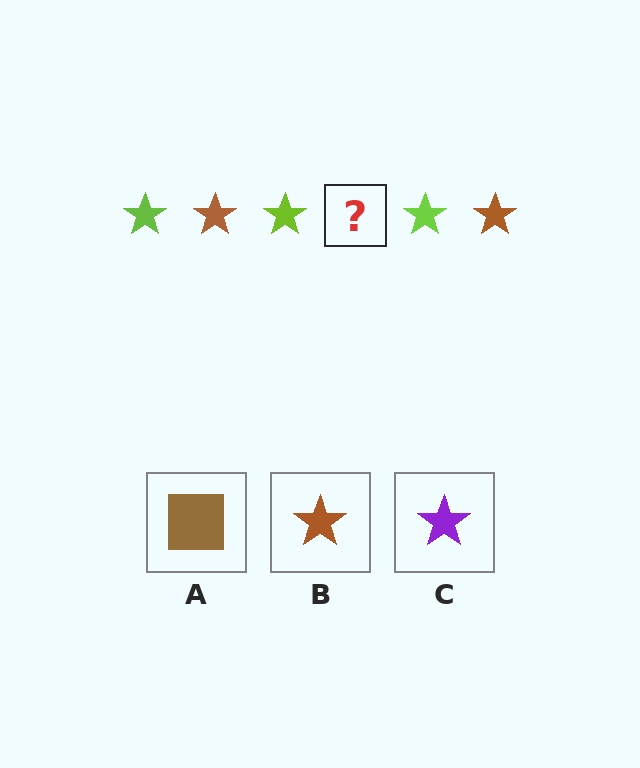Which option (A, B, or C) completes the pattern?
B.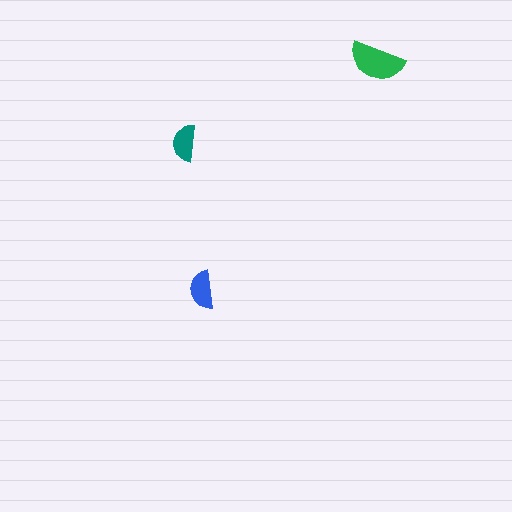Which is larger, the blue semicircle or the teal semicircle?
The blue one.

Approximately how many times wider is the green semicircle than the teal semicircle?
About 1.5 times wider.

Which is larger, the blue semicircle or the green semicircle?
The green one.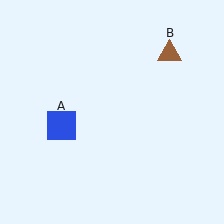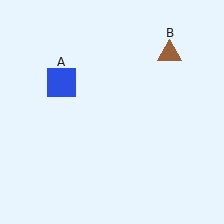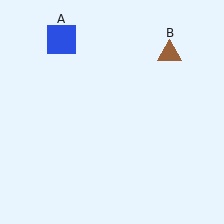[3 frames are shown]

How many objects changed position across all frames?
1 object changed position: blue square (object A).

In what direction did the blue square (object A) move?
The blue square (object A) moved up.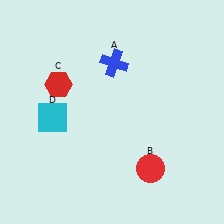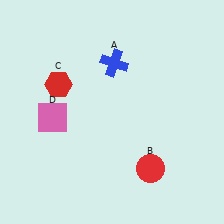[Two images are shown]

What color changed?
The square (D) changed from cyan in Image 1 to pink in Image 2.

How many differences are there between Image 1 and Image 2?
There is 1 difference between the two images.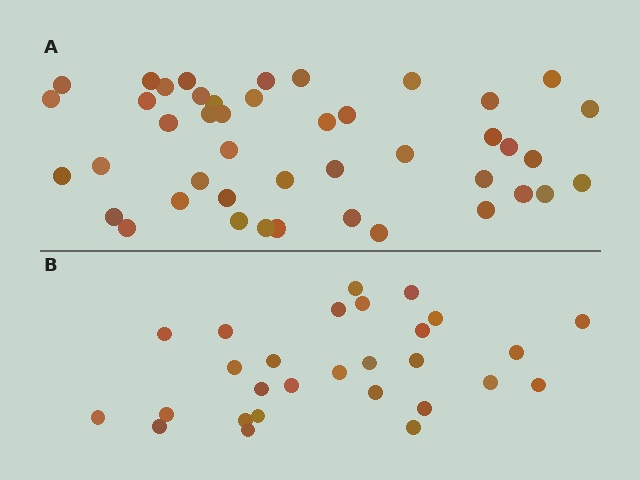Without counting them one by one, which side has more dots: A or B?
Region A (the top region) has more dots.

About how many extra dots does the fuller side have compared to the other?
Region A has approximately 15 more dots than region B.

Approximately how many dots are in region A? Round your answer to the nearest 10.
About 40 dots. (The exact count is 44, which rounds to 40.)